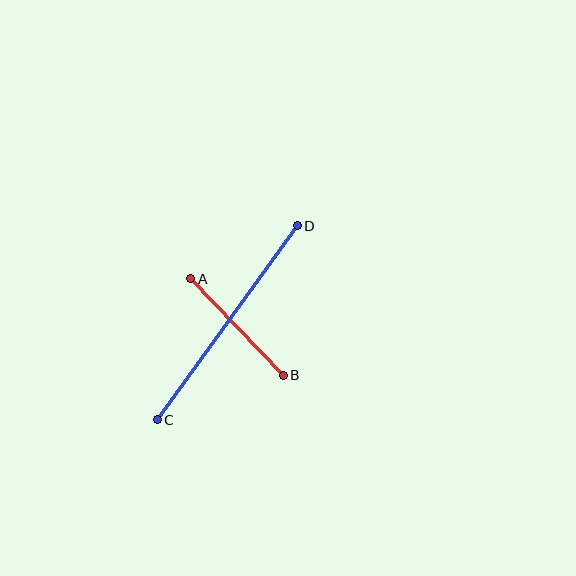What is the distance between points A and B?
The distance is approximately 134 pixels.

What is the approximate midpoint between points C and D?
The midpoint is at approximately (227, 323) pixels.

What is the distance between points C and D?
The distance is approximately 239 pixels.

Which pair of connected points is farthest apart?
Points C and D are farthest apart.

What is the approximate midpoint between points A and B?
The midpoint is at approximately (237, 327) pixels.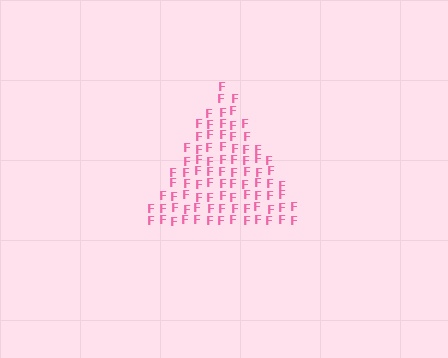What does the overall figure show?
The overall figure shows a triangle.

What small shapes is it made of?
It is made of small letter F's.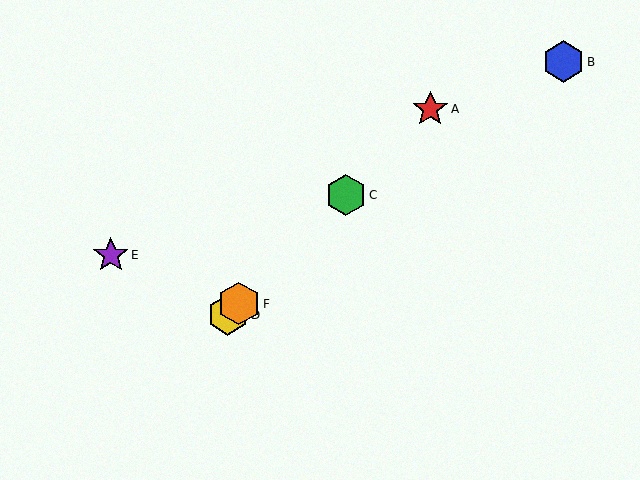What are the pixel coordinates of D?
Object D is at (228, 315).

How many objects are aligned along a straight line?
4 objects (A, C, D, F) are aligned along a straight line.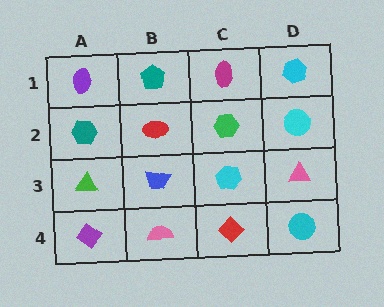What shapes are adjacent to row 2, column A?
A purple ellipse (row 1, column A), a green triangle (row 3, column A), a red ellipse (row 2, column B).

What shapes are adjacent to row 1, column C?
A green hexagon (row 2, column C), a teal pentagon (row 1, column B), a cyan hexagon (row 1, column D).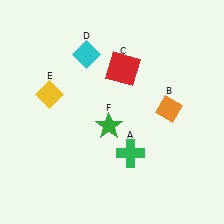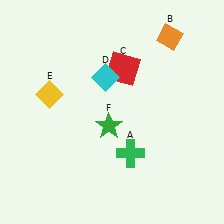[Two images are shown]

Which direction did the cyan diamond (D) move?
The cyan diamond (D) moved down.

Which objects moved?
The objects that moved are: the orange diamond (B), the cyan diamond (D).